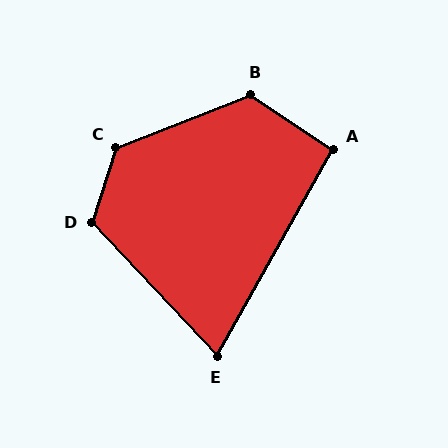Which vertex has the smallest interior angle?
E, at approximately 73 degrees.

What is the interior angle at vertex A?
Approximately 94 degrees (approximately right).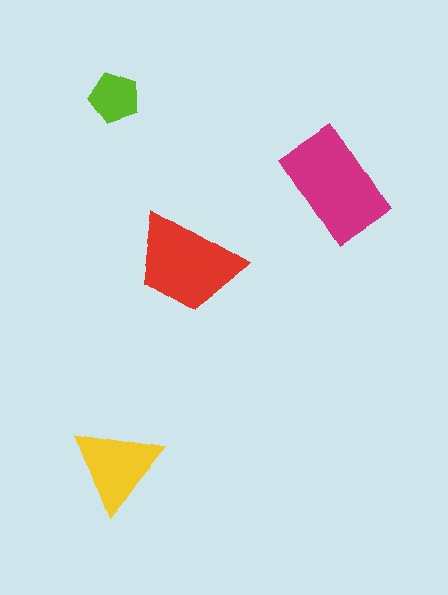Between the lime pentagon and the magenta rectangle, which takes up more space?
The magenta rectangle.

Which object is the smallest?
The lime pentagon.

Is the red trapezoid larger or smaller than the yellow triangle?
Larger.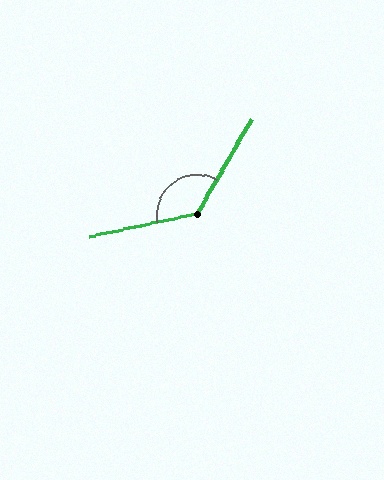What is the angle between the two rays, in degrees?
Approximately 132 degrees.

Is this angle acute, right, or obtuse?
It is obtuse.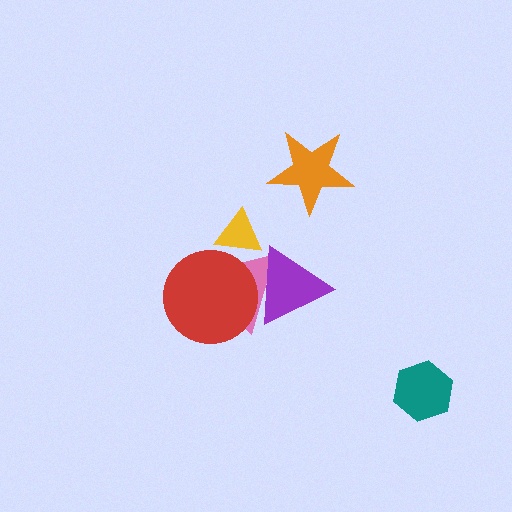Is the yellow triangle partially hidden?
Yes, it is partially covered by another shape.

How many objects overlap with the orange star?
0 objects overlap with the orange star.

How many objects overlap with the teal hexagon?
0 objects overlap with the teal hexagon.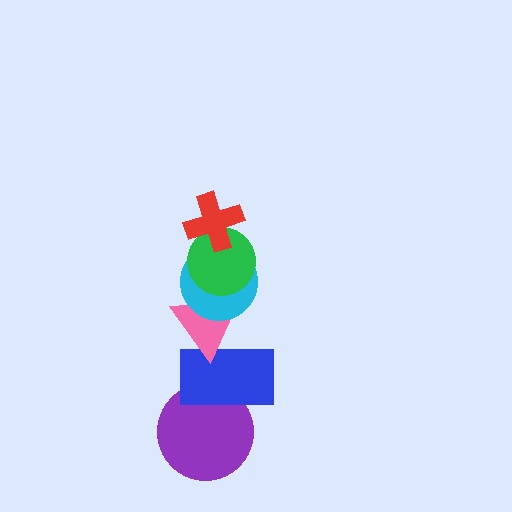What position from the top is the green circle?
The green circle is 2nd from the top.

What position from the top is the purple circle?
The purple circle is 6th from the top.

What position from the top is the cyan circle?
The cyan circle is 3rd from the top.